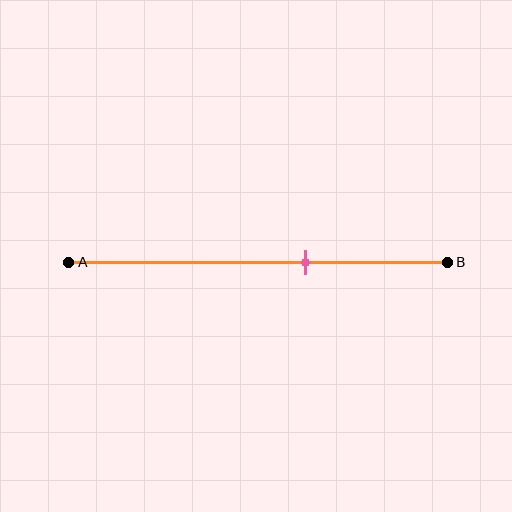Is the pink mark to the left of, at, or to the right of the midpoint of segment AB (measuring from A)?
The pink mark is to the right of the midpoint of segment AB.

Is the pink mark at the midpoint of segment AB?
No, the mark is at about 65% from A, not at the 50% midpoint.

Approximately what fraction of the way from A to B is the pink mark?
The pink mark is approximately 65% of the way from A to B.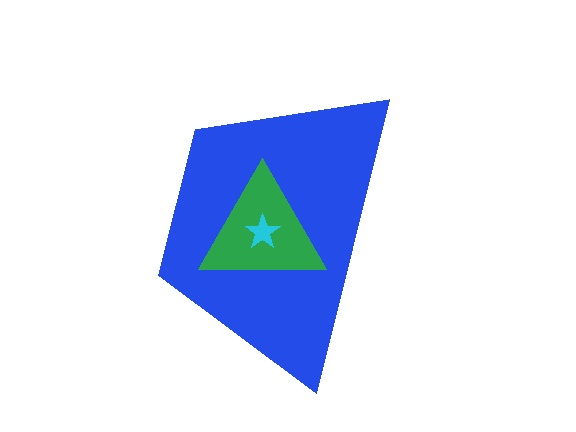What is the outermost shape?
The blue trapezoid.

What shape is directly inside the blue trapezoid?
The green triangle.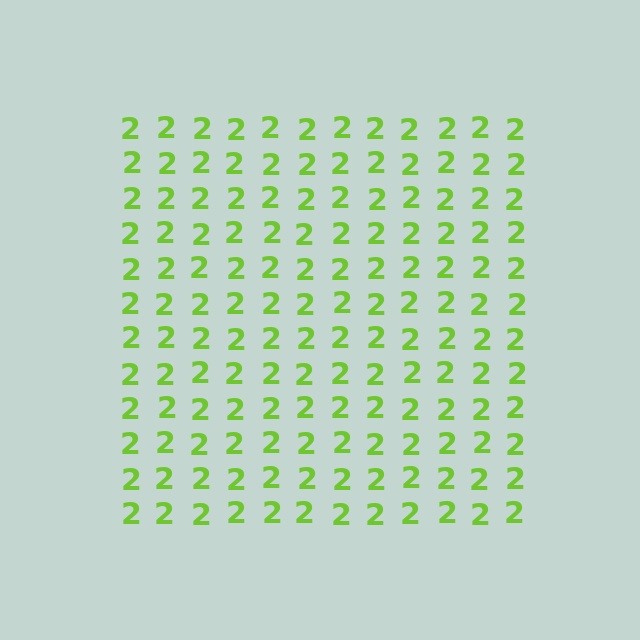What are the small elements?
The small elements are digit 2's.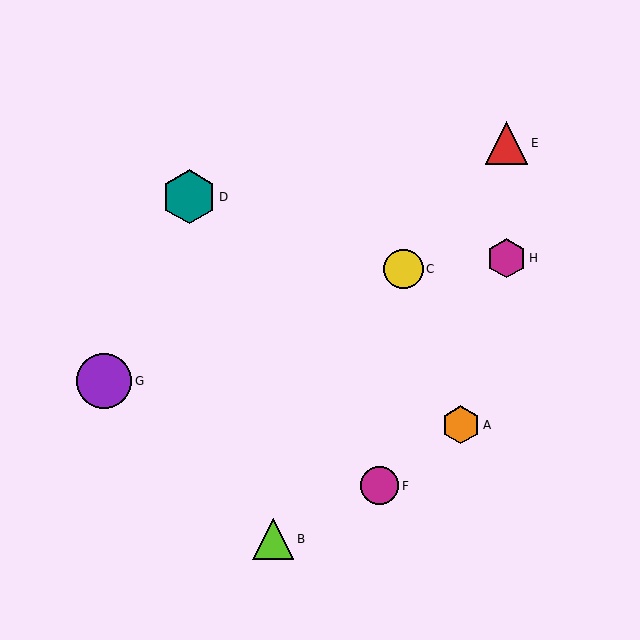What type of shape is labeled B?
Shape B is a lime triangle.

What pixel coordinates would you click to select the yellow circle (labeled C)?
Click at (403, 269) to select the yellow circle C.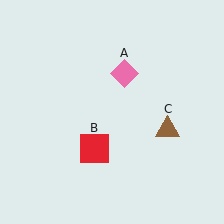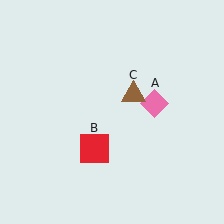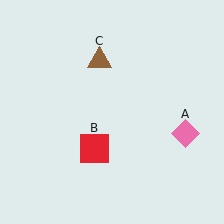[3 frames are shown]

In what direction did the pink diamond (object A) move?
The pink diamond (object A) moved down and to the right.